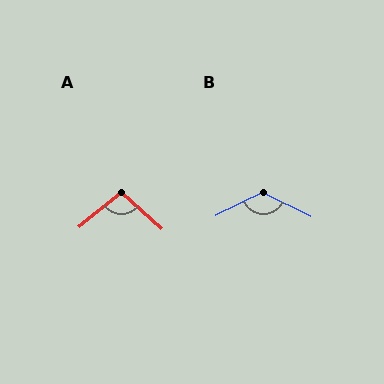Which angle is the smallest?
A, at approximately 99 degrees.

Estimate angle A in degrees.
Approximately 99 degrees.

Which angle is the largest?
B, at approximately 127 degrees.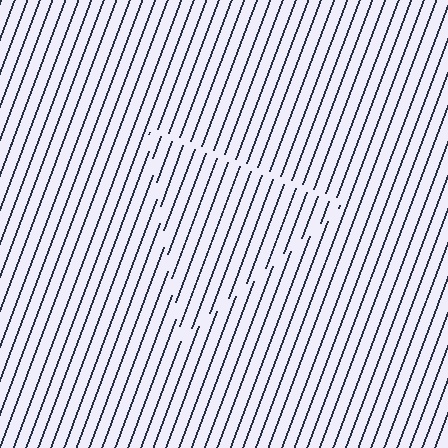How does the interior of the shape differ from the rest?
The interior of the shape contains the same grating, shifted by half a period — the contour is defined by the phase discontinuity where line-ends from the inner and outer gratings abut.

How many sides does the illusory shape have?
3 sides — the line-ends trace a triangle.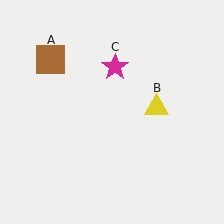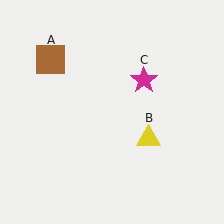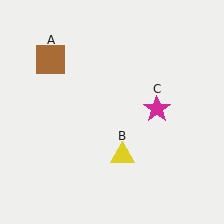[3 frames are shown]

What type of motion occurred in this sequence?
The yellow triangle (object B), magenta star (object C) rotated clockwise around the center of the scene.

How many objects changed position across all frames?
2 objects changed position: yellow triangle (object B), magenta star (object C).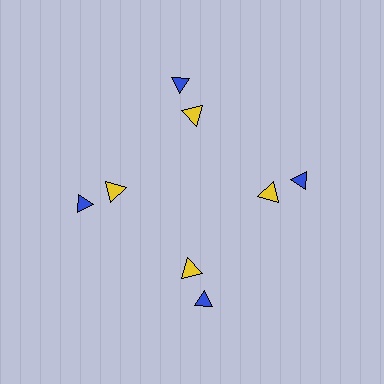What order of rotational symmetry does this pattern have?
This pattern has 4-fold rotational symmetry.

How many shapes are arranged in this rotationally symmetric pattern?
There are 8 shapes, arranged in 4 groups of 2.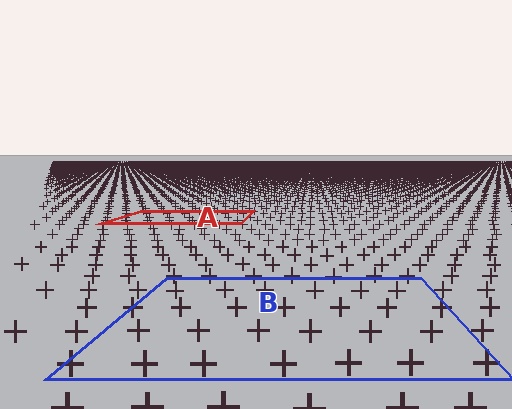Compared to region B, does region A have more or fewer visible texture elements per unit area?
Region A has more texture elements per unit area — they are packed more densely because it is farther away.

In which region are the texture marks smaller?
The texture marks are smaller in region A, because it is farther away.